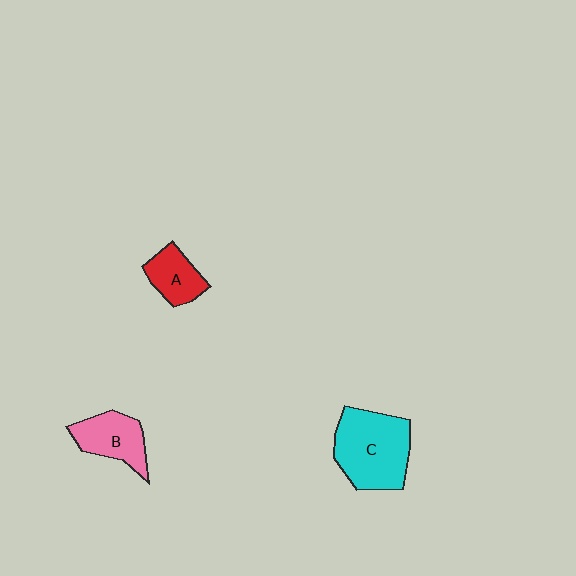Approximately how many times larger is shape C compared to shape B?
Approximately 1.7 times.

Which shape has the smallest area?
Shape A (red).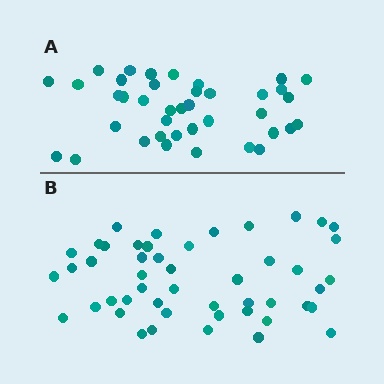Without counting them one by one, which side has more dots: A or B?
Region B (the bottom region) has more dots.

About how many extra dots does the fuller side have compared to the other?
Region B has roughly 8 or so more dots than region A.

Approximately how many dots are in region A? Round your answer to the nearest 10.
About 40 dots. (The exact count is 39, which rounds to 40.)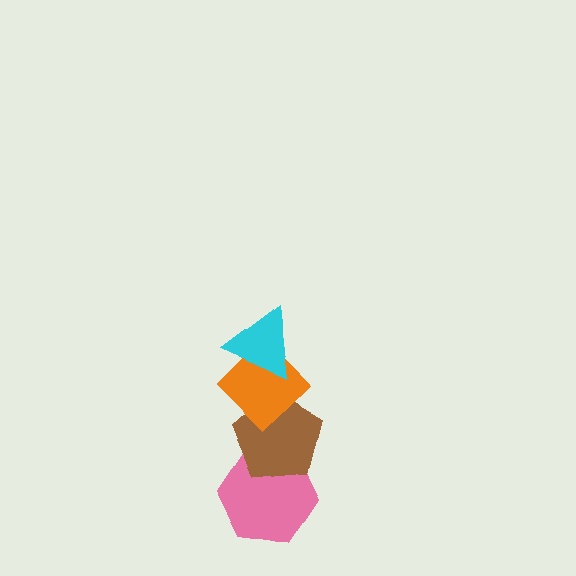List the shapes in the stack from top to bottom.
From top to bottom: the cyan triangle, the orange diamond, the brown pentagon, the pink hexagon.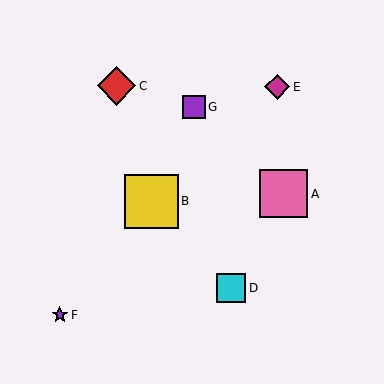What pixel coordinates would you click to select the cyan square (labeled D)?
Click at (231, 288) to select the cyan square D.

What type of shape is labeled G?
Shape G is a purple square.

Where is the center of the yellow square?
The center of the yellow square is at (151, 201).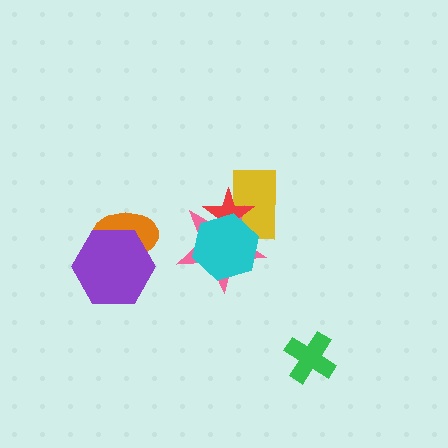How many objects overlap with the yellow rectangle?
3 objects overlap with the yellow rectangle.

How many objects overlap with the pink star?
3 objects overlap with the pink star.